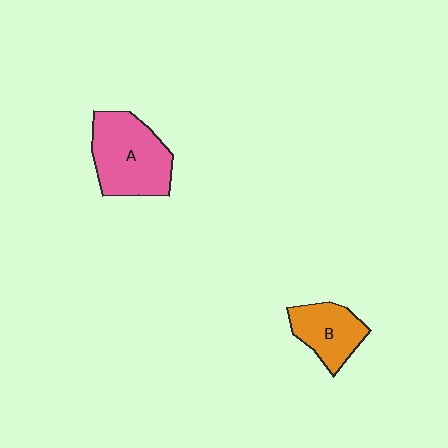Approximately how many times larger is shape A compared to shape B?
Approximately 1.6 times.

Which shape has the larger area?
Shape A (pink).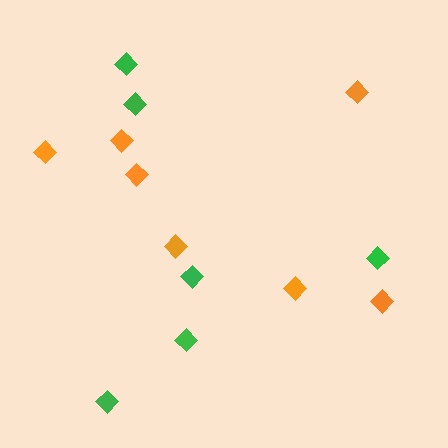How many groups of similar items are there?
There are 2 groups: one group of orange diamonds (7) and one group of green diamonds (6).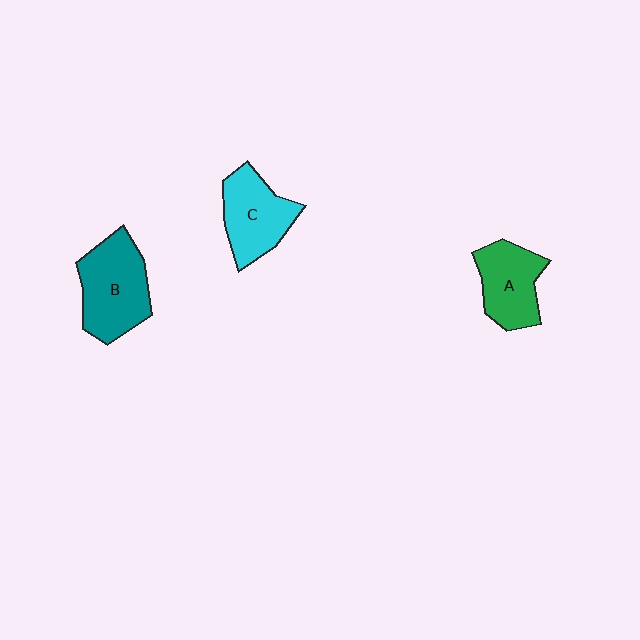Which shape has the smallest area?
Shape A (green).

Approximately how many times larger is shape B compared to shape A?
Approximately 1.3 times.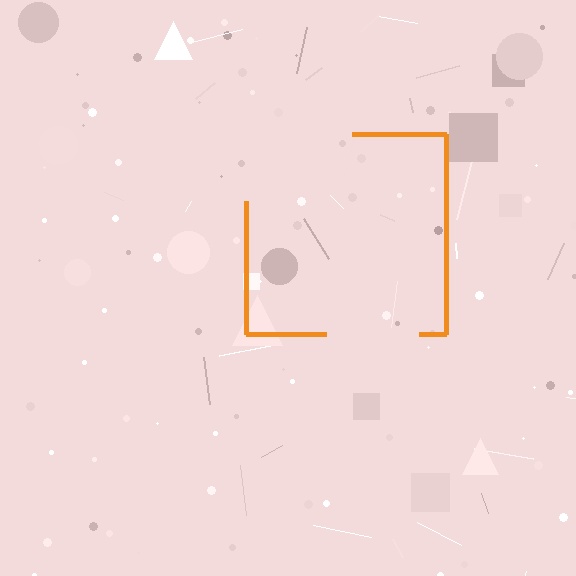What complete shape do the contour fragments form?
The contour fragments form a square.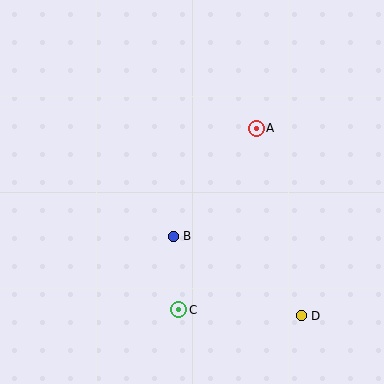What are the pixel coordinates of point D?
Point D is at (301, 316).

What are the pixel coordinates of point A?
Point A is at (256, 128).